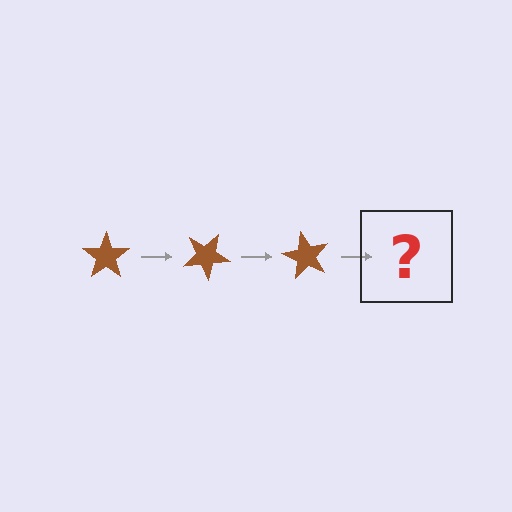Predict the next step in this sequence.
The next step is a brown star rotated 90 degrees.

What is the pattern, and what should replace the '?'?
The pattern is that the star rotates 30 degrees each step. The '?' should be a brown star rotated 90 degrees.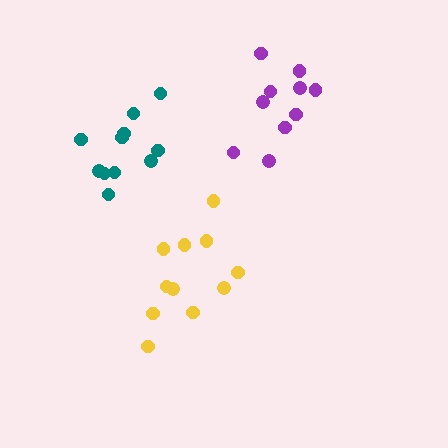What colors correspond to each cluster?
The clusters are colored: yellow, teal, purple.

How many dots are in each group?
Group 1: 11 dots, Group 2: 11 dots, Group 3: 10 dots (32 total).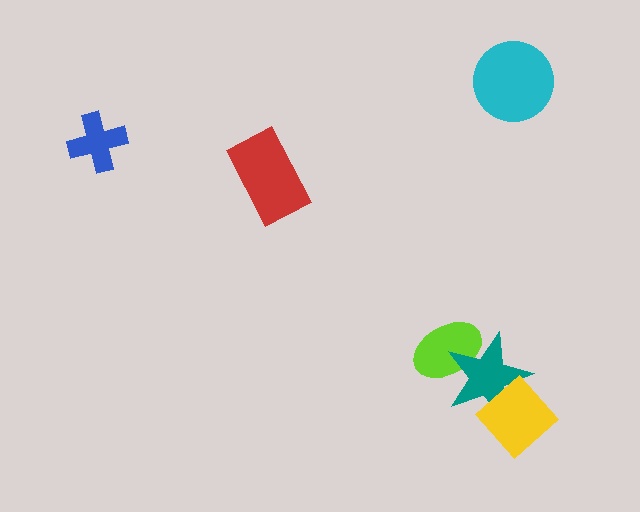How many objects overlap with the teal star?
2 objects overlap with the teal star.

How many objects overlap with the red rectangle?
0 objects overlap with the red rectangle.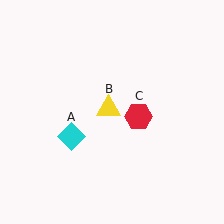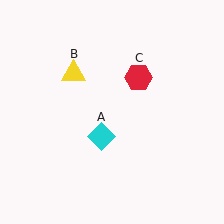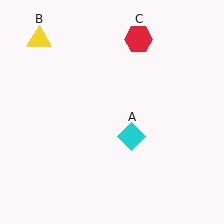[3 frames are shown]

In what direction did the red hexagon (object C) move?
The red hexagon (object C) moved up.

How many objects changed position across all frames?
3 objects changed position: cyan diamond (object A), yellow triangle (object B), red hexagon (object C).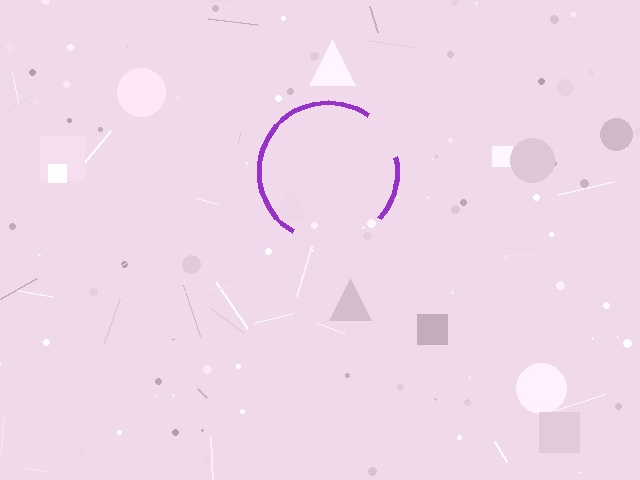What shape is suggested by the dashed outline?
The dashed outline suggests a circle.